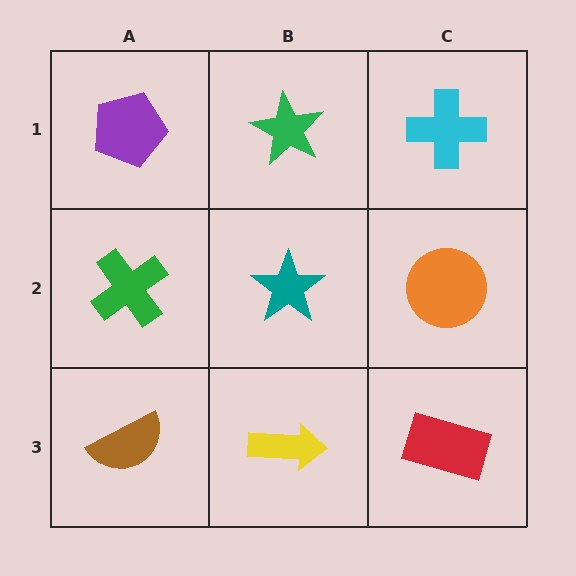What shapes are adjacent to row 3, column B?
A teal star (row 2, column B), a brown semicircle (row 3, column A), a red rectangle (row 3, column C).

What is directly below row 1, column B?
A teal star.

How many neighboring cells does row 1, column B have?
3.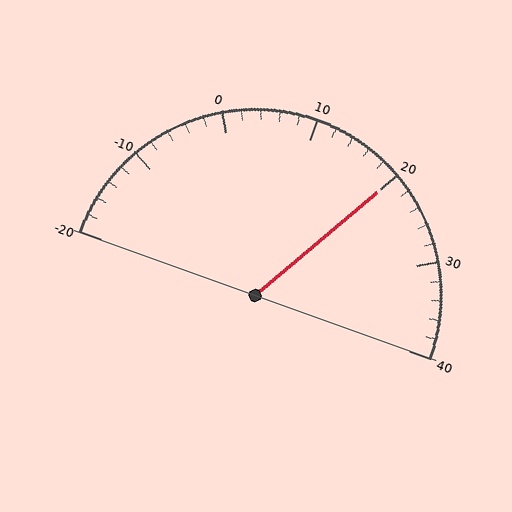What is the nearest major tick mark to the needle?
The nearest major tick mark is 20.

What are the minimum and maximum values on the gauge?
The gauge ranges from -20 to 40.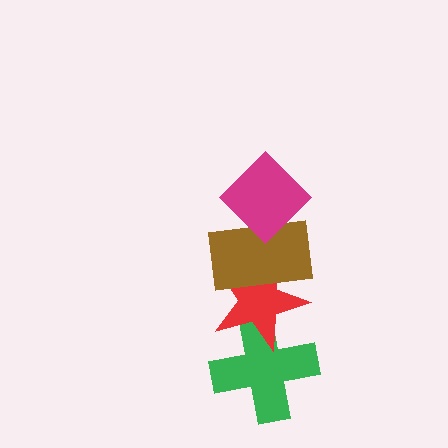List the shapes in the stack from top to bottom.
From top to bottom: the magenta diamond, the brown rectangle, the red star, the green cross.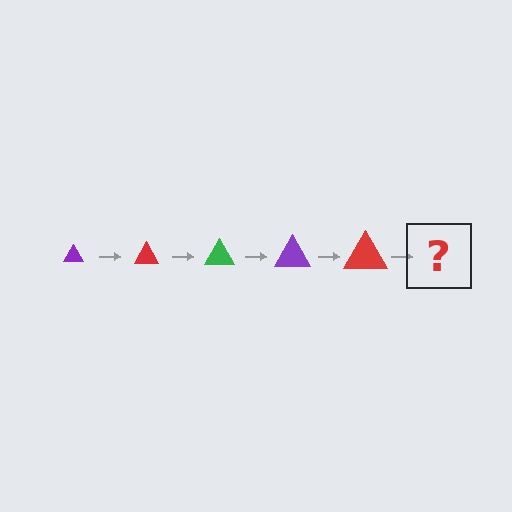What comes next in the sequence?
The next element should be a green triangle, larger than the previous one.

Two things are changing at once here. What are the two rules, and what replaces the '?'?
The two rules are that the triangle grows larger each step and the color cycles through purple, red, and green. The '?' should be a green triangle, larger than the previous one.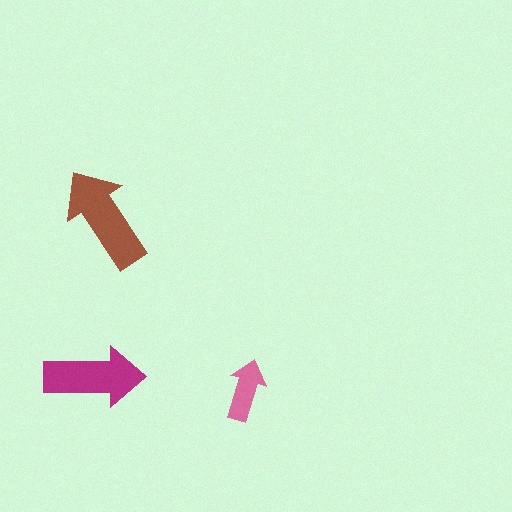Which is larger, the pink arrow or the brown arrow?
The brown one.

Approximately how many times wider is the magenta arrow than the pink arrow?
About 1.5 times wider.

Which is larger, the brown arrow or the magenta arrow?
The brown one.